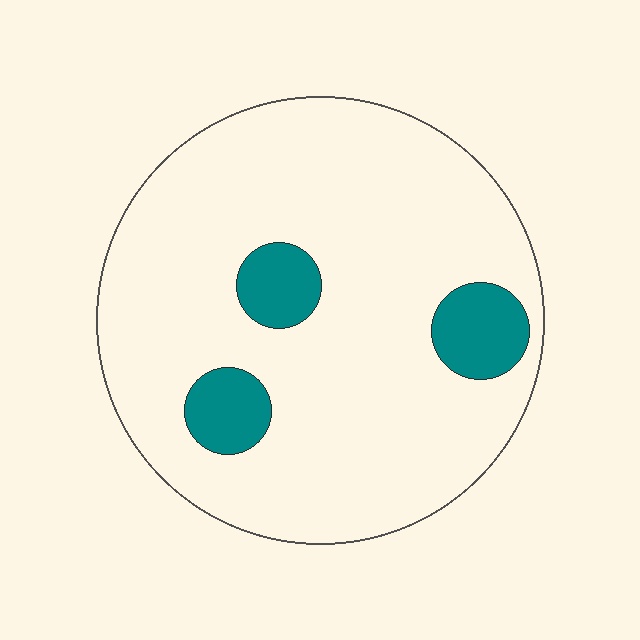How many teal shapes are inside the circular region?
3.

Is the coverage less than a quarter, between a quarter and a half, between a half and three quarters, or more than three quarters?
Less than a quarter.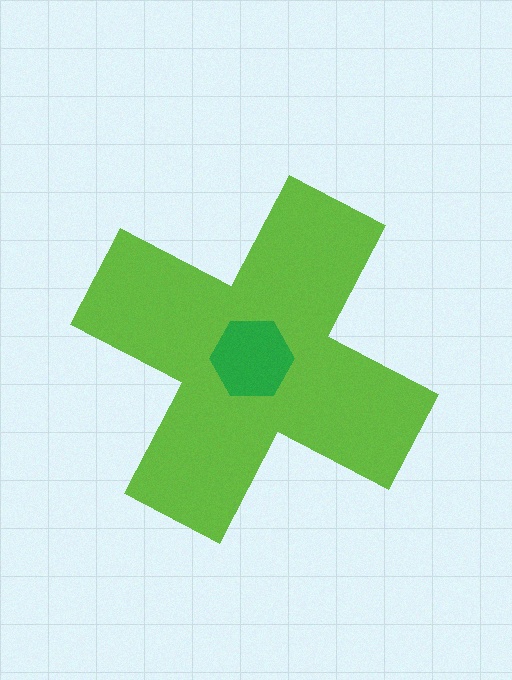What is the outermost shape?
The lime cross.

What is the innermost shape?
The green hexagon.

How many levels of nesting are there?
2.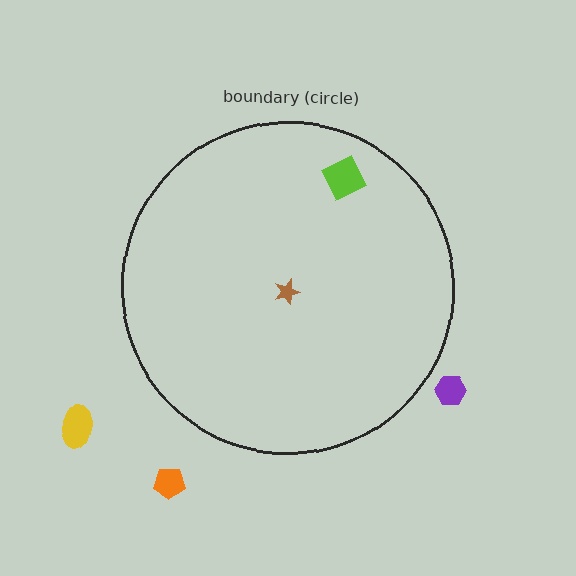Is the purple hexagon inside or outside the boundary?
Outside.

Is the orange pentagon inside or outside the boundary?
Outside.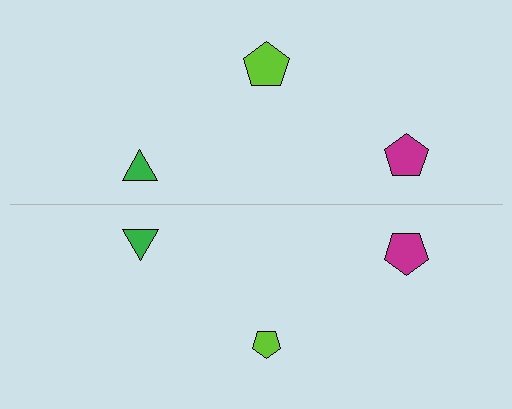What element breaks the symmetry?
The lime pentagon on the bottom side has a different size than its mirror counterpart.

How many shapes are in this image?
There are 6 shapes in this image.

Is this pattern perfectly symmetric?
No, the pattern is not perfectly symmetric. The lime pentagon on the bottom side has a different size than its mirror counterpart.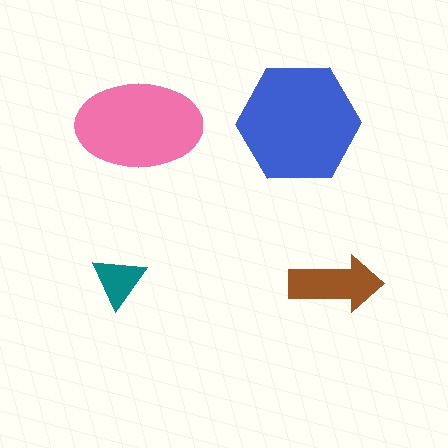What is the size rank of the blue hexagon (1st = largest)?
1st.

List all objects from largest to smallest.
The blue hexagon, the pink ellipse, the brown arrow, the teal triangle.